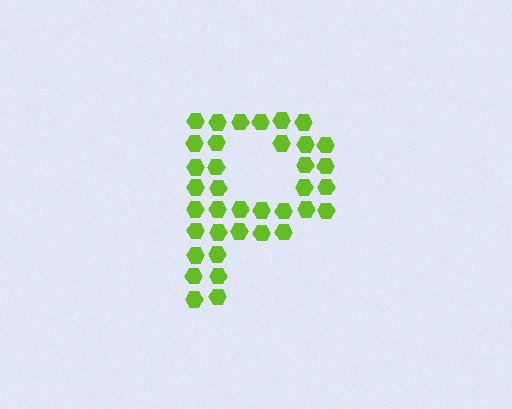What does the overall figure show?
The overall figure shows the letter P.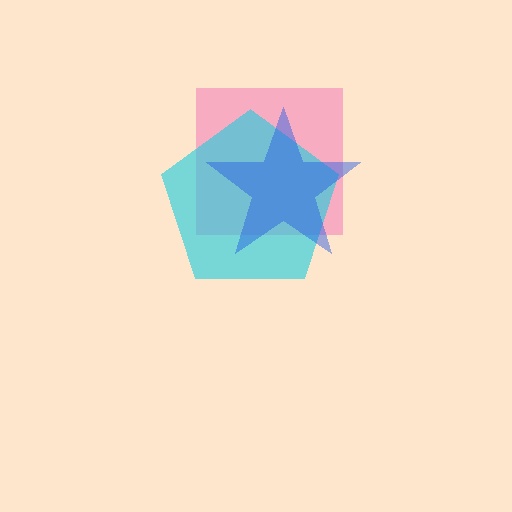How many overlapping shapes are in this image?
There are 3 overlapping shapes in the image.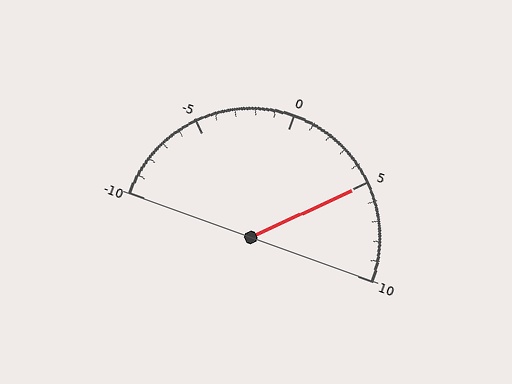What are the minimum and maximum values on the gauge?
The gauge ranges from -10 to 10.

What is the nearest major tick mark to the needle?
The nearest major tick mark is 5.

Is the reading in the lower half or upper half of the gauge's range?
The reading is in the upper half of the range (-10 to 10).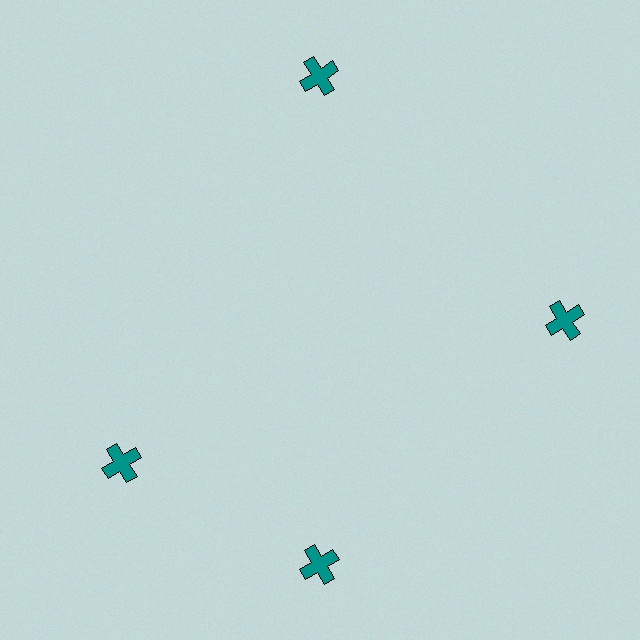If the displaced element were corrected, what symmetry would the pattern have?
It would have 4-fold rotational symmetry — the pattern would map onto itself every 90 degrees.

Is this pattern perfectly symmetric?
No. The 4 teal crosses are arranged in a ring, but one element near the 9 o'clock position is rotated out of alignment along the ring, breaking the 4-fold rotational symmetry.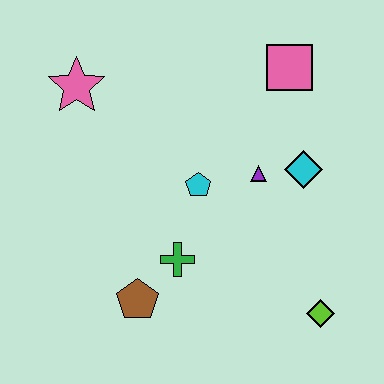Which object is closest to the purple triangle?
The cyan diamond is closest to the purple triangle.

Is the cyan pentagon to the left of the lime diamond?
Yes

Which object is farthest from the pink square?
The brown pentagon is farthest from the pink square.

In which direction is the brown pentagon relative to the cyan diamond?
The brown pentagon is to the left of the cyan diamond.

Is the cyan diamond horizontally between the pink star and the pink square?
No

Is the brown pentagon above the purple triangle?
No